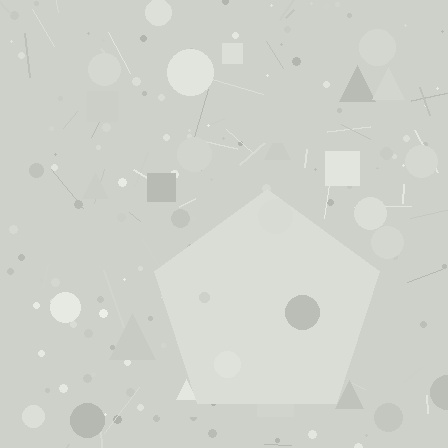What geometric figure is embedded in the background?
A pentagon is embedded in the background.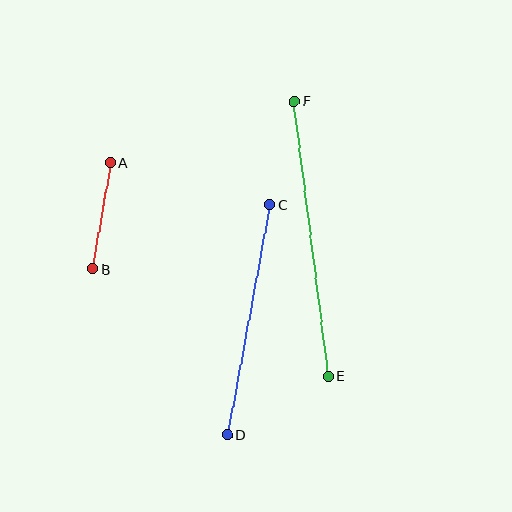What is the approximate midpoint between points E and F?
The midpoint is at approximately (311, 239) pixels.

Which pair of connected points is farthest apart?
Points E and F are farthest apart.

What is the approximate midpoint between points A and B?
The midpoint is at approximately (101, 216) pixels.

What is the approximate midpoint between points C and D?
The midpoint is at approximately (248, 320) pixels.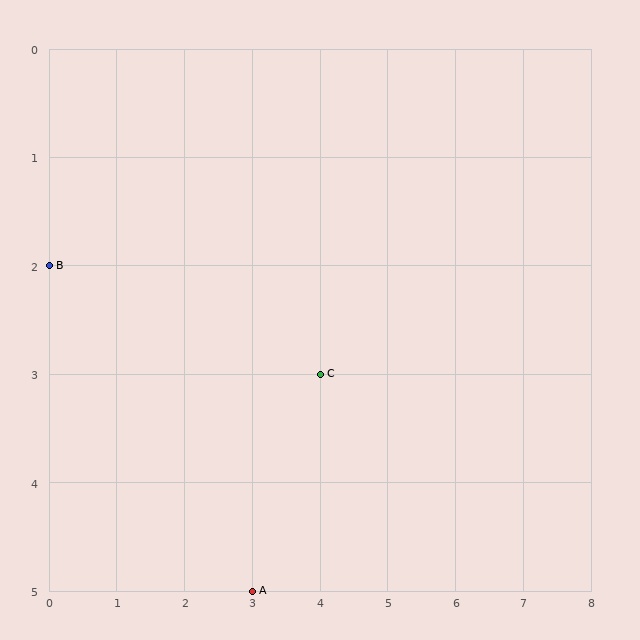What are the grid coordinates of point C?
Point C is at grid coordinates (4, 3).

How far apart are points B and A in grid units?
Points B and A are 3 columns and 3 rows apart (about 4.2 grid units diagonally).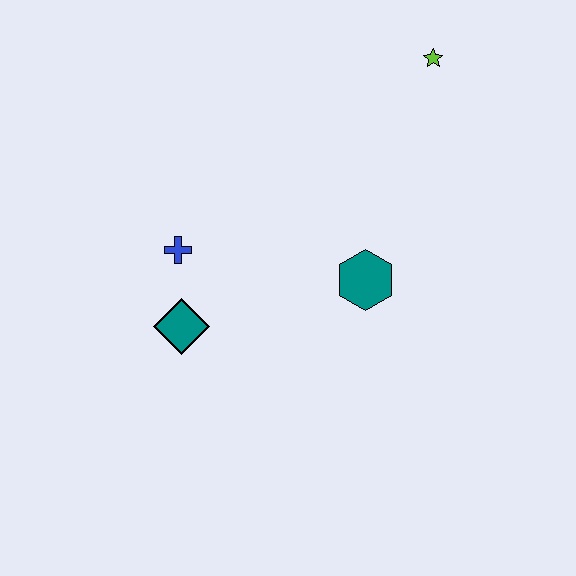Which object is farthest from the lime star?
The teal diamond is farthest from the lime star.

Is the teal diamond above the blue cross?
No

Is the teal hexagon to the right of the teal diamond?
Yes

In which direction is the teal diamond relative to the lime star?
The teal diamond is below the lime star.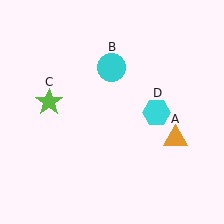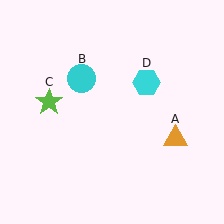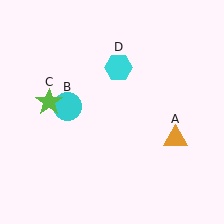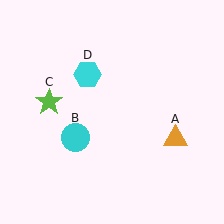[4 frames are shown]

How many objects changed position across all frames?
2 objects changed position: cyan circle (object B), cyan hexagon (object D).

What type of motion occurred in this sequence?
The cyan circle (object B), cyan hexagon (object D) rotated counterclockwise around the center of the scene.